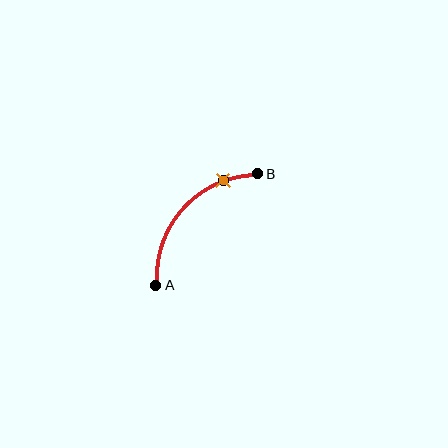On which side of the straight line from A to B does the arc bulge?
The arc bulges above and to the left of the straight line connecting A and B.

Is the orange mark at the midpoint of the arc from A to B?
No. The orange mark lies on the arc but is closer to endpoint B. The arc midpoint would be at the point on the curve equidistant along the arc from both A and B.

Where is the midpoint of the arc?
The arc midpoint is the point on the curve farthest from the straight line joining A and B. It sits above and to the left of that line.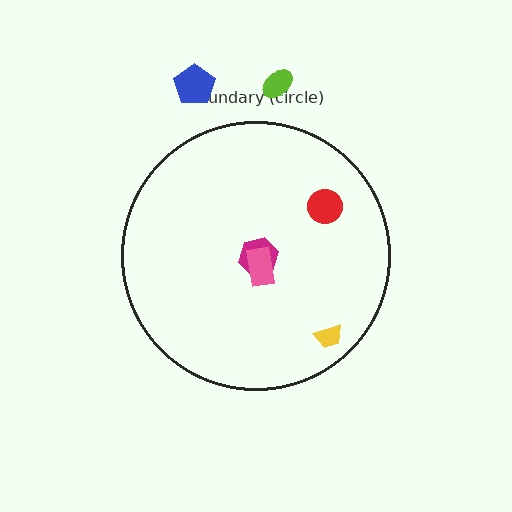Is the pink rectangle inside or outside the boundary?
Inside.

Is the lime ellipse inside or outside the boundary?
Outside.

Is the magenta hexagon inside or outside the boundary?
Inside.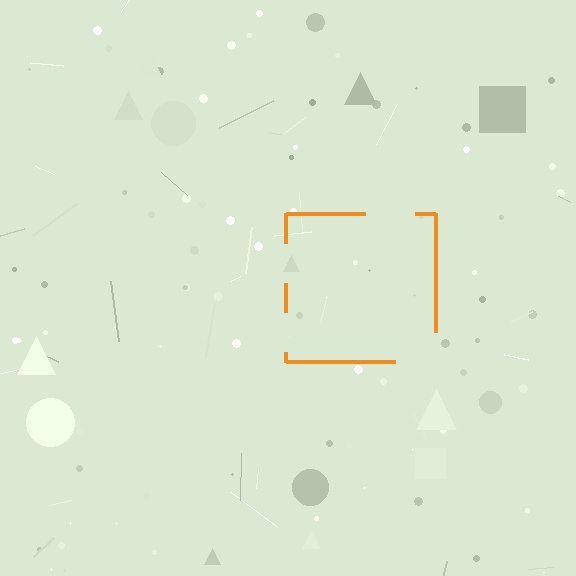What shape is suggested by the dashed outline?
The dashed outline suggests a square.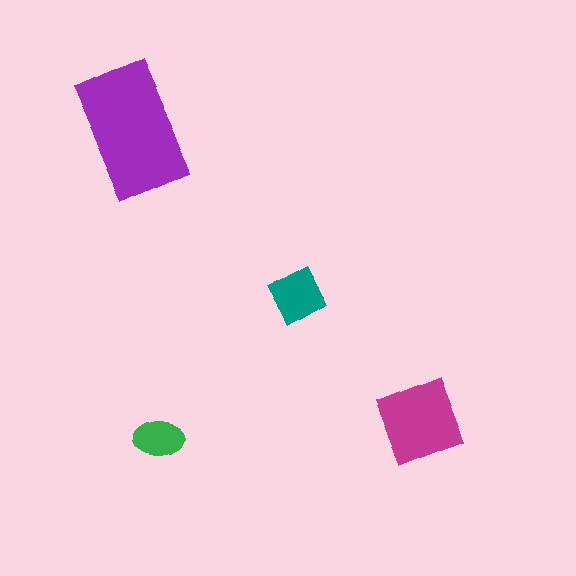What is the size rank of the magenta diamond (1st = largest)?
2nd.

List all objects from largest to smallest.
The purple rectangle, the magenta diamond, the teal square, the green ellipse.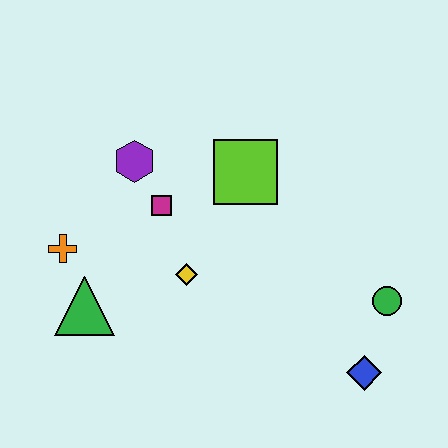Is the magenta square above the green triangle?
Yes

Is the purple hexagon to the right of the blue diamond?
No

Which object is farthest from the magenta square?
The blue diamond is farthest from the magenta square.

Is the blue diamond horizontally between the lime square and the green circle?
Yes